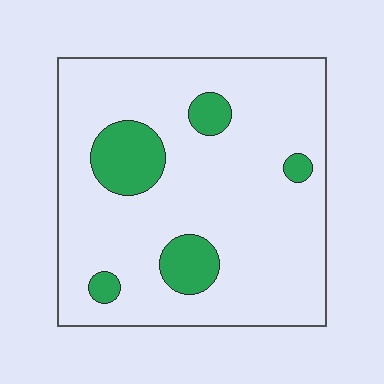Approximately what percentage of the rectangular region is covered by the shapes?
Approximately 15%.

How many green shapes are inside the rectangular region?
5.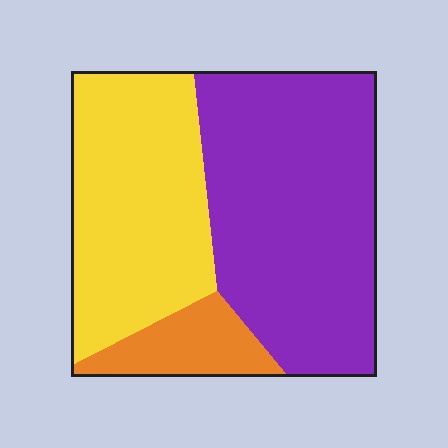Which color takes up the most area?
Purple, at roughly 50%.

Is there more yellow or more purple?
Purple.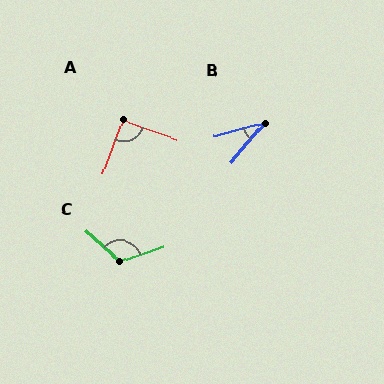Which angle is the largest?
C, at approximately 119 degrees.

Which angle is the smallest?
B, at approximately 34 degrees.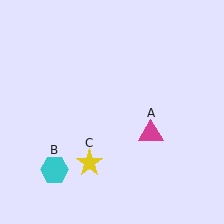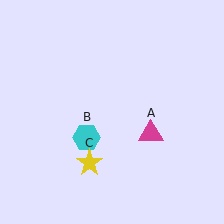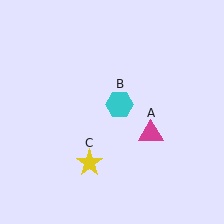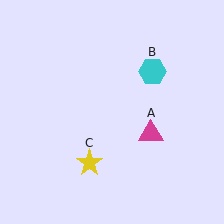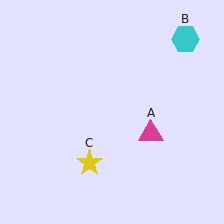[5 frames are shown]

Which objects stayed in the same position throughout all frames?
Magenta triangle (object A) and yellow star (object C) remained stationary.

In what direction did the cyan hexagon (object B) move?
The cyan hexagon (object B) moved up and to the right.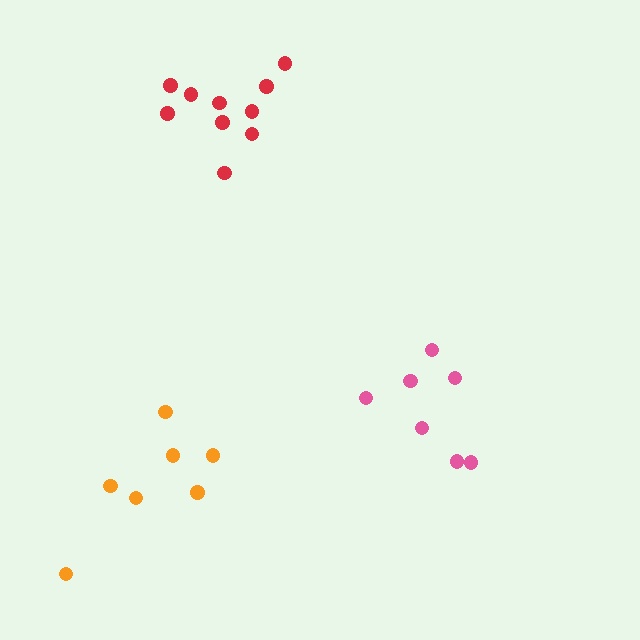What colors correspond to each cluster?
The clusters are colored: pink, orange, red.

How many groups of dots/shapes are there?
There are 3 groups.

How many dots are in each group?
Group 1: 7 dots, Group 2: 7 dots, Group 3: 10 dots (24 total).